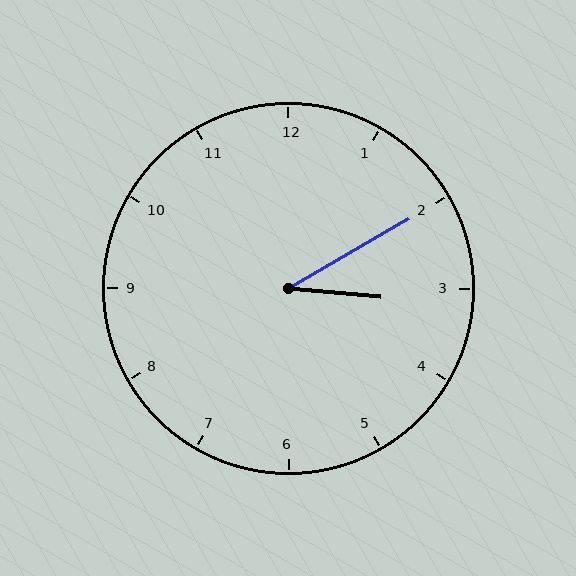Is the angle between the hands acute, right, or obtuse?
It is acute.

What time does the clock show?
3:10.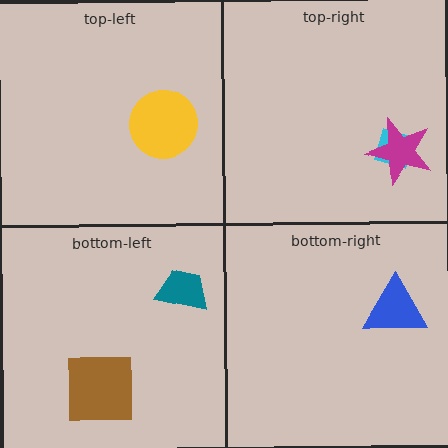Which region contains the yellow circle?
The top-left region.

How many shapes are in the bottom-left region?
2.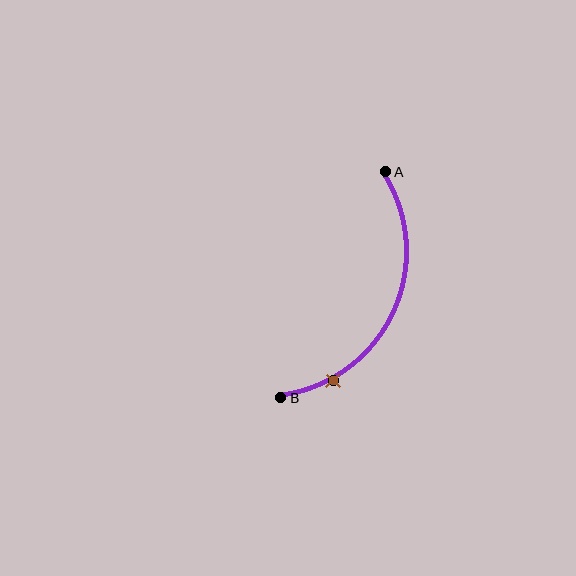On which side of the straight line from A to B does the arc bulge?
The arc bulges to the right of the straight line connecting A and B.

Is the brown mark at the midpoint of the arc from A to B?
No. The brown mark lies on the arc but is closer to endpoint B. The arc midpoint would be at the point on the curve equidistant along the arc from both A and B.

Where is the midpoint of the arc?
The arc midpoint is the point on the curve farthest from the straight line joining A and B. It sits to the right of that line.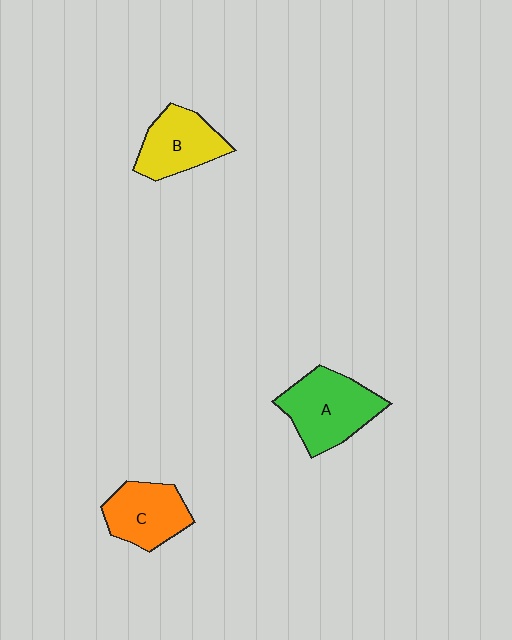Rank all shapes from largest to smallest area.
From largest to smallest: A (green), B (yellow), C (orange).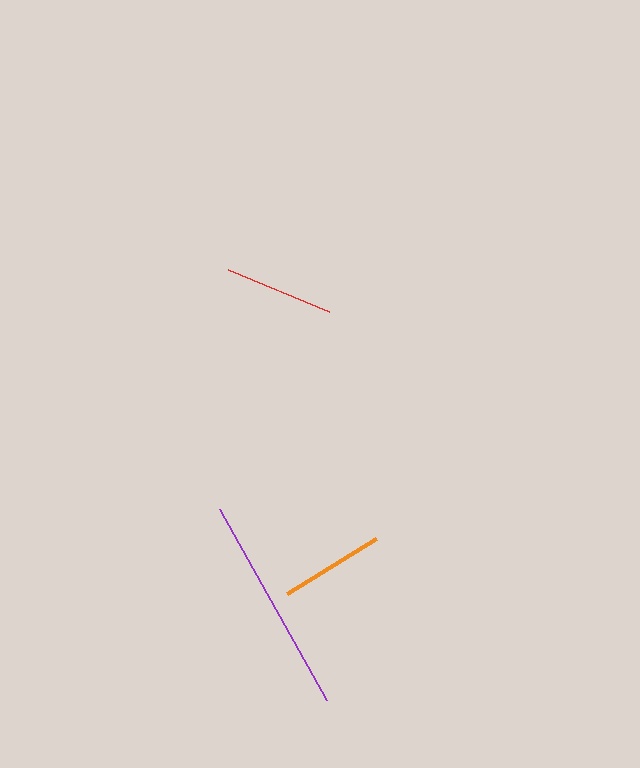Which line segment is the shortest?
The orange line is the shortest at approximately 104 pixels.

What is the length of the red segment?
The red segment is approximately 109 pixels long.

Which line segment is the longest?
The purple line is the longest at approximately 219 pixels.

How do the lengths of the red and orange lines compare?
The red and orange lines are approximately the same length.